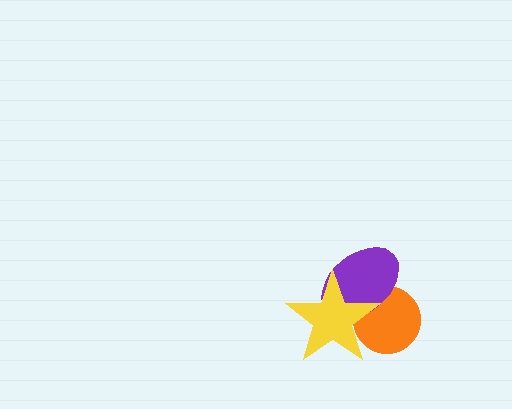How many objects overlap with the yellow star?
2 objects overlap with the yellow star.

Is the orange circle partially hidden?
Yes, it is partially covered by another shape.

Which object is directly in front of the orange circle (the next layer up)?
The purple ellipse is directly in front of the orange circle.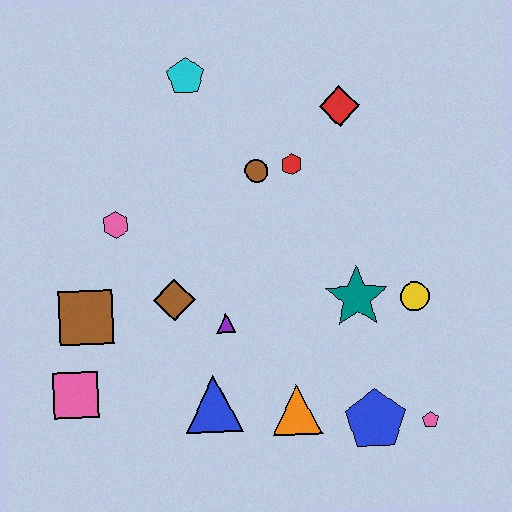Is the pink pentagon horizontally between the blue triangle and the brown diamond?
No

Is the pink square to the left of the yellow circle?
Yes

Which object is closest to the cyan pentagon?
The brown circle is closest to the cyan pentagon.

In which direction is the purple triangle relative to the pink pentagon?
The purple triangle is to the left of the pink pentagon.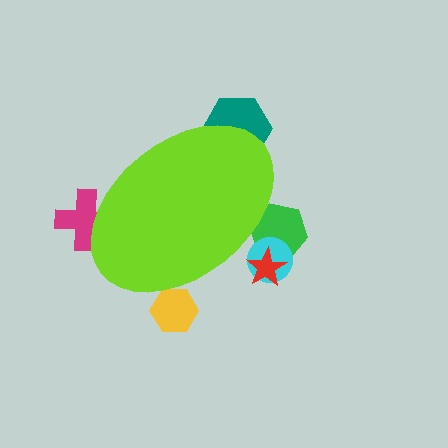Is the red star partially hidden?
Yes, the red star is partially hidden behind the lime ellipse.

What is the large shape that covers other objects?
A lime ellipse.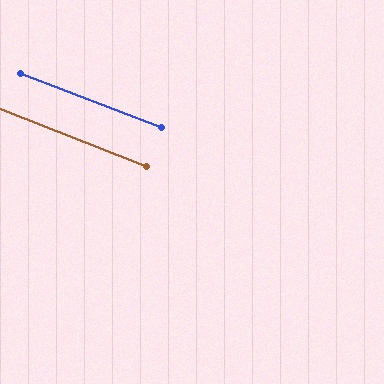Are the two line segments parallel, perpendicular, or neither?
Parallel — their directions differ by only 0.1°.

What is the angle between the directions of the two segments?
Approximately 0 degrees.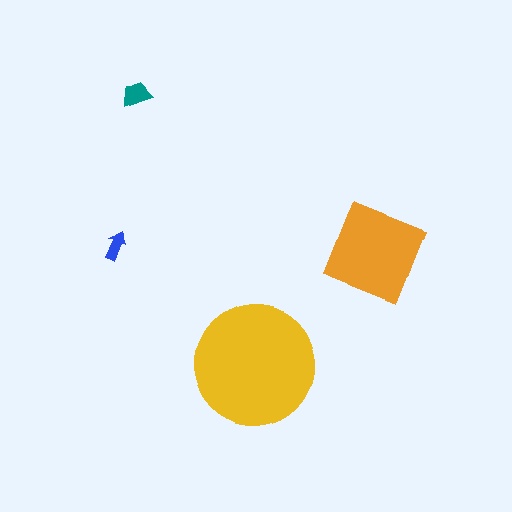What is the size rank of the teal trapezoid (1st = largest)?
3rd.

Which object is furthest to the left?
The blue arrow is leftmost.